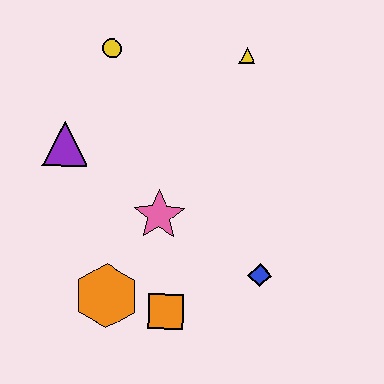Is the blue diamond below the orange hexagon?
No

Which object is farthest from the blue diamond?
The yellow circle is farthest from the blue diamond.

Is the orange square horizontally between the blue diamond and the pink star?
Yes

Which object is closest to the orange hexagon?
The orange square is closest to the orange hexagon.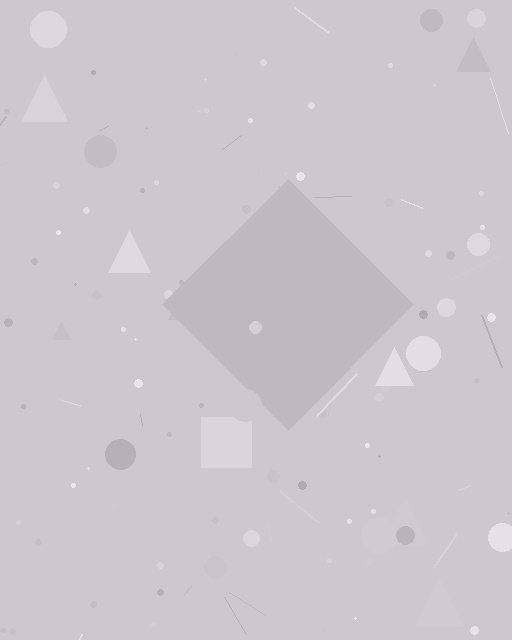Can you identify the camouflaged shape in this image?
The camouflaged shape is a diamond.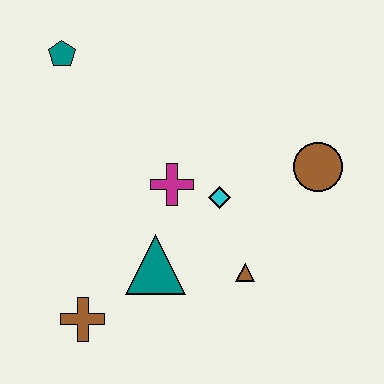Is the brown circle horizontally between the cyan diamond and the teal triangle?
No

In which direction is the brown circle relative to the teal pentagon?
The brown circle is to the right of the teal pentagon.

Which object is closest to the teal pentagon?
The magenta cross is closest to the teal pentagon.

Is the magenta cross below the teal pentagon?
Yes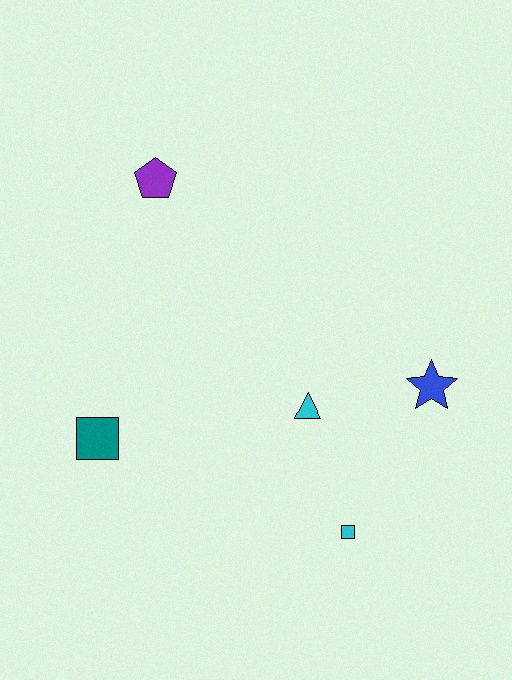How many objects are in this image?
There are 5 objects.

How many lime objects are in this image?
There are no lime objects.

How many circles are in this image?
There are no circles.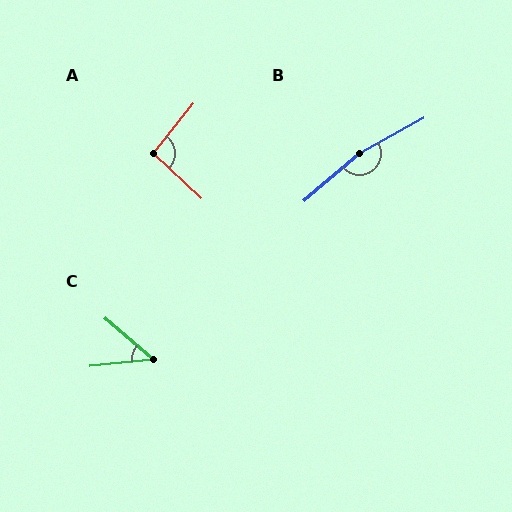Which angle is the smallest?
C, at approximately 46 degrees.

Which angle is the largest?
B, at approximately 169 degrees.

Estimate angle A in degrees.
Approximately 94 degrees.